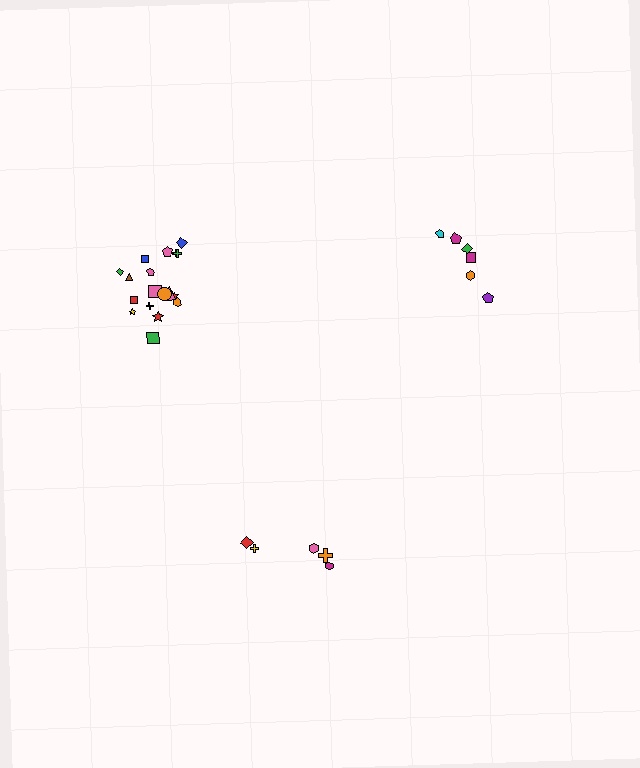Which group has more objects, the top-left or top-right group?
The top-left group.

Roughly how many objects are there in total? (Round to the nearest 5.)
Roughly 30 objects in total.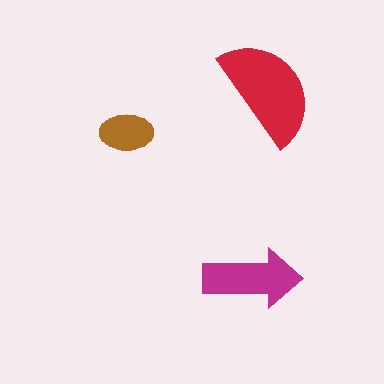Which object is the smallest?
The brown ellipse.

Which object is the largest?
The red semicircle.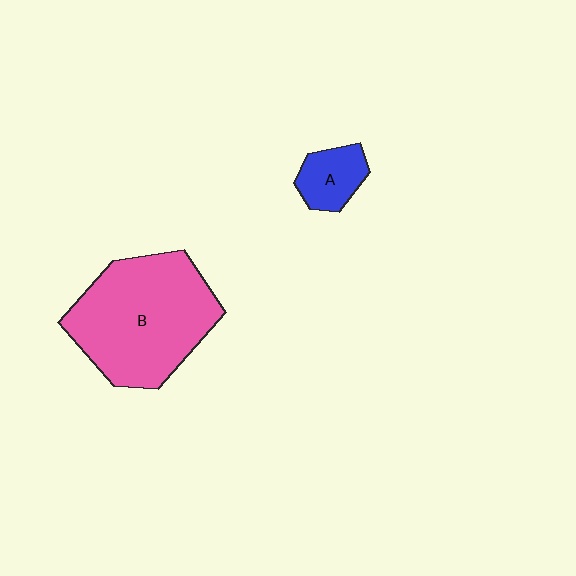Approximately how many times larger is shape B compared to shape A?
Approximately 4.1 times.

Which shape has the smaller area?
Shape A (blue).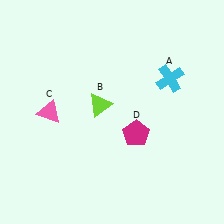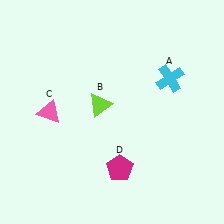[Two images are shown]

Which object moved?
The magenta pentagon (D) moved down.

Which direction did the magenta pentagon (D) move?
The magenta pentagon (D) moved down.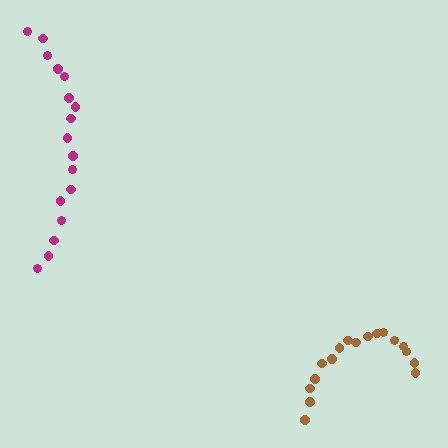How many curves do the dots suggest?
There are 2 distinct paths.